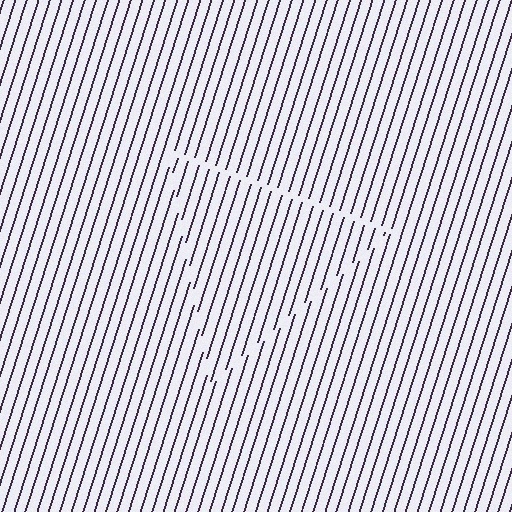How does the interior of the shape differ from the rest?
The interior of the shape contains the same grating, shifted by half a period — the contour is defined by the phase discontinuity where line-ends from the inner and outer gratings abut.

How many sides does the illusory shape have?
3 sides — the line-ends trace a triangle.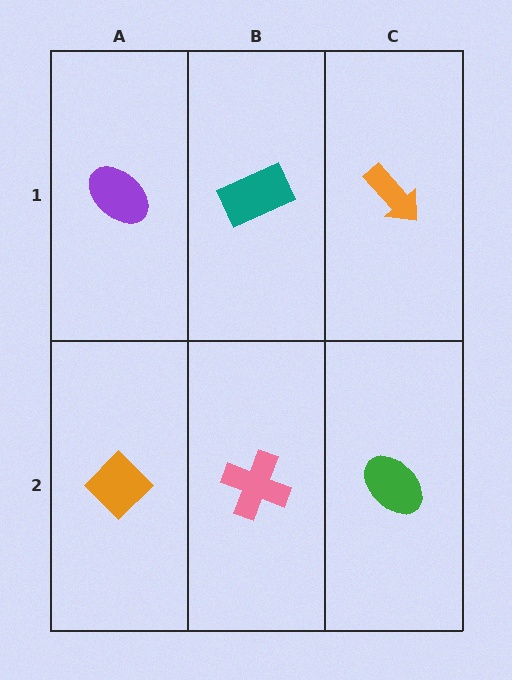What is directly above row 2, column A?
A purple ellipse.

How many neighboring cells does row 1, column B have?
3.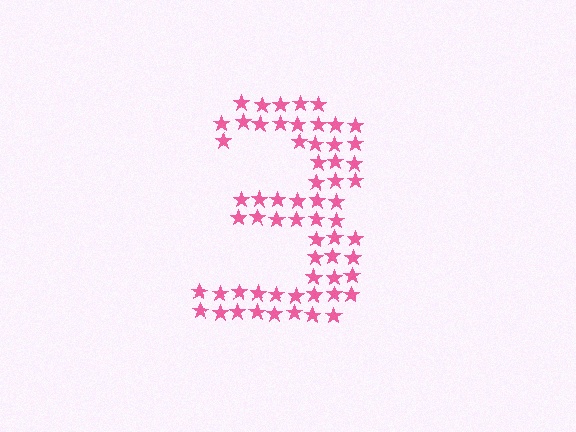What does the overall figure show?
The overall figure shows the digit 3.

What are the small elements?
The small elements are stars.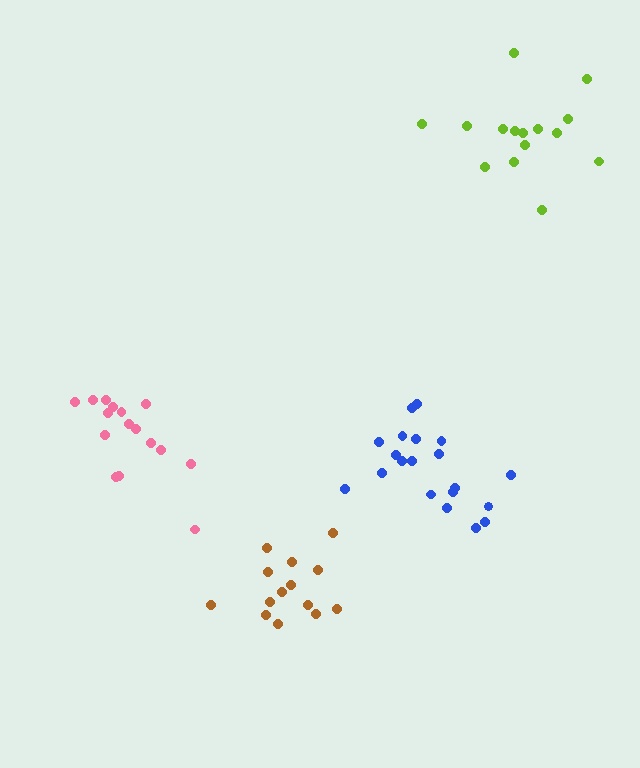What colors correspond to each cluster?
The clusters are colored: pink, blue, brown, lime.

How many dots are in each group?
Group 1: 16 dots, Group 2: 20 dots, Group 3: 14 dots, Group 4: 15 dots (65 total).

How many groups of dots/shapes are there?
There are 4 groups.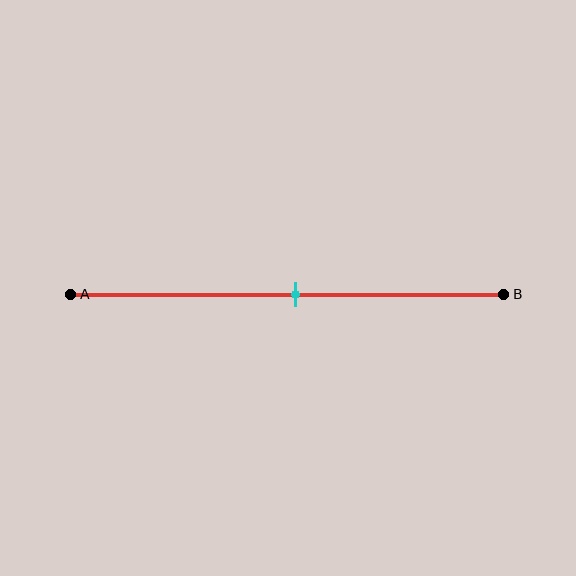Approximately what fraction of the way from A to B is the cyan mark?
The cyan mark is approximately 50% of the way from A to B.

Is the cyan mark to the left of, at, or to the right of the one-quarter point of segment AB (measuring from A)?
The cyan mark is to the right of the one-quarter point of segment AB.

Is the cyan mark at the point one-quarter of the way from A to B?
No, the mark is at about 50% from A, not at the 25% one-quarter point.